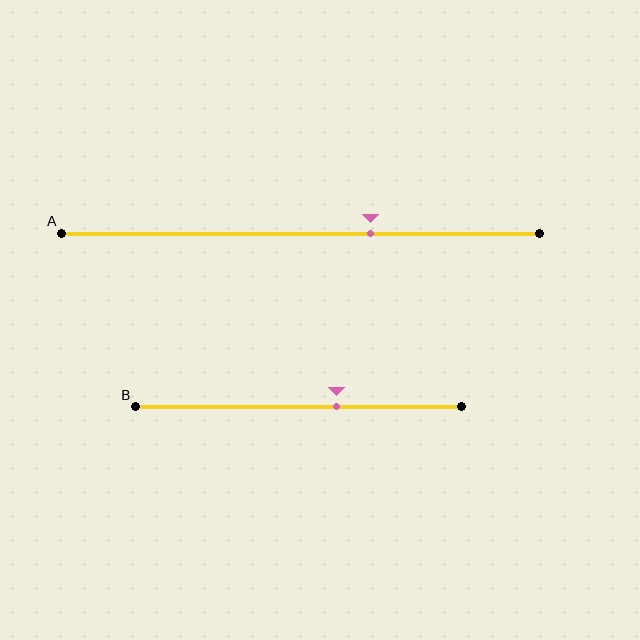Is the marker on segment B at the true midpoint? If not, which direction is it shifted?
No, the marker on segment B is shifted to the right by about 12% of the segment length.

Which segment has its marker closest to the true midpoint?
Segment B has its marker closest to the true midpoint.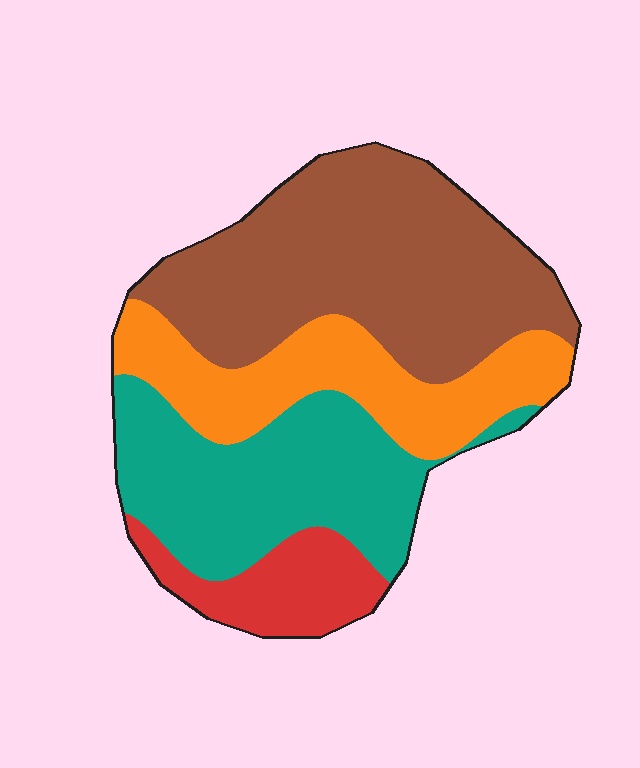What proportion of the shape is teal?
Teal takes up about one quarter (1/4) of the shape.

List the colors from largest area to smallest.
From largest to smallest: brown, teal, orange, red.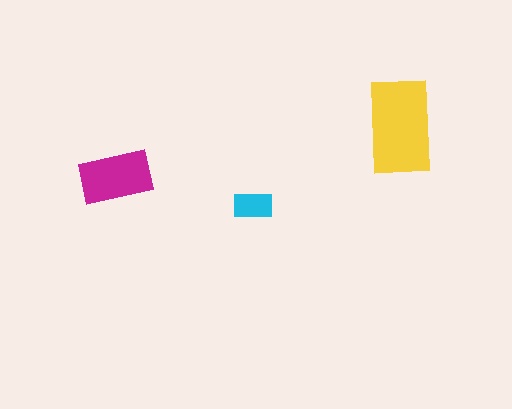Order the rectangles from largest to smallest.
the yellow one, the magenta one, the cyan one.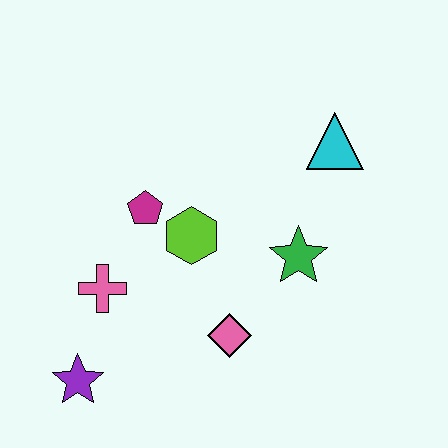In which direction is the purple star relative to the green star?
The purple star is to the left of the green star.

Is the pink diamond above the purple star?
Yes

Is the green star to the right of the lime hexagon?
Yes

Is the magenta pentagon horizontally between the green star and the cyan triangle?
No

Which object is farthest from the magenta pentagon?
The cyan triangle is farthest from the magenta pentagon.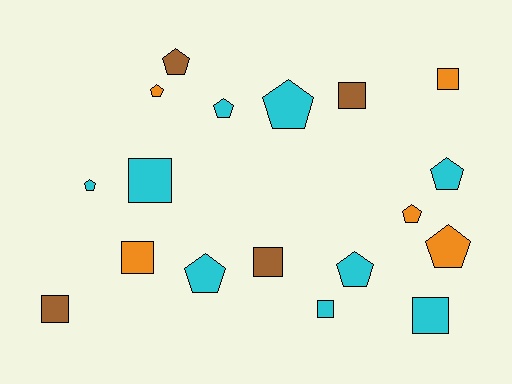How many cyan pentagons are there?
There are 6 cyan pentagons.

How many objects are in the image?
There are 18 objects.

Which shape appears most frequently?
Pentagon, with 10 objects.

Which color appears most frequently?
Cyan, with 9 objects.